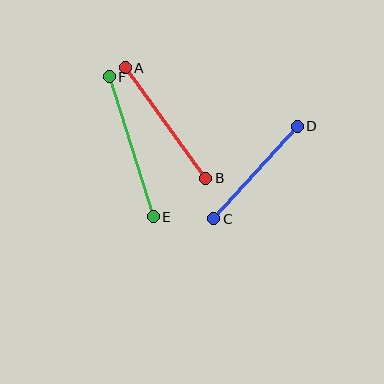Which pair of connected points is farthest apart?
Points E and F are farthest apart.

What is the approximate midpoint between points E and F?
The midpoint is at approximately (131, 147) pixels.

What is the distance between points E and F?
The distance is approximately 147 pixels.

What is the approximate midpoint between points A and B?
The midpoint is at approximately (165, 123) pixels.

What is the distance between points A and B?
The distance is approximately 137 pixels.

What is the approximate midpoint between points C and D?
The midpoint is at approximately (255, 173) pixels.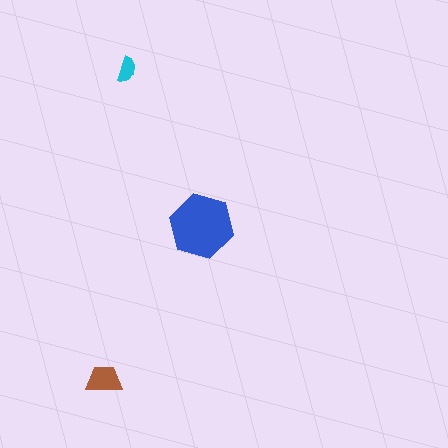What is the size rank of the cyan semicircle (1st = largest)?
3rd.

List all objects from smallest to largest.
The cyan semicircle, the brown trapezoid, the blue hexagon.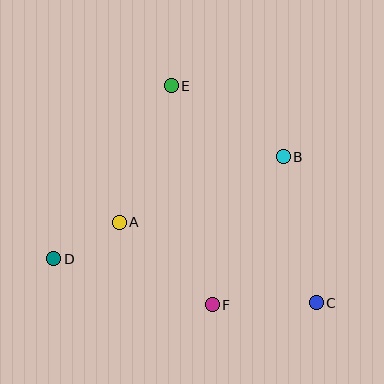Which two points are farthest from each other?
Points C and D are farthest from each other.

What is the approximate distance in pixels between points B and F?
The distance between B and F is approximately 164 pixels.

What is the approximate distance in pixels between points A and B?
The distance between A and B is approximately 177 pixels.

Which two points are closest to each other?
Points A and D are closest to each other.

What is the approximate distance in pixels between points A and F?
The distance between A and F is approximately 124 pixels.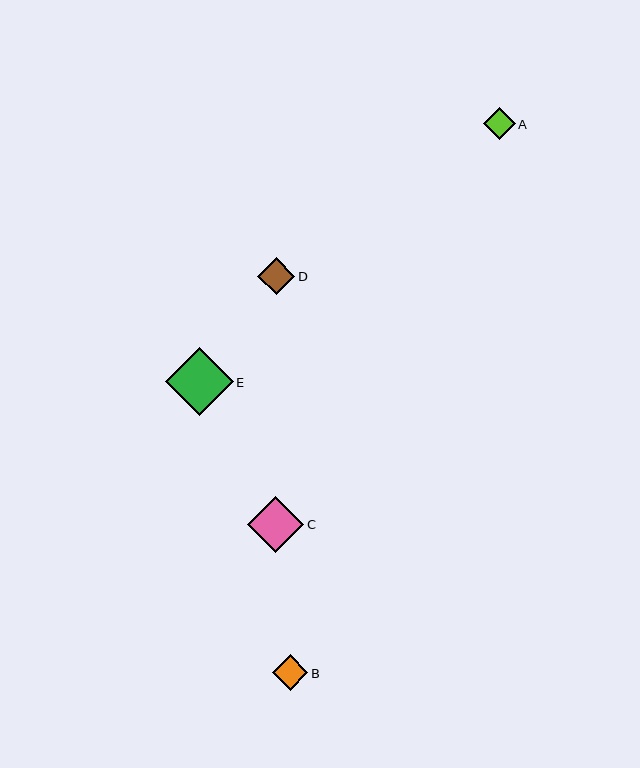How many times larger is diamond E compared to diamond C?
Diamond E is approximately 1.2 times the size of diamond C.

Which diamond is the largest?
Diamond E is the largest with a size of approximately 68 pixels.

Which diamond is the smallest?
Diamond A is the smallest with a size of approximately 32 pixels.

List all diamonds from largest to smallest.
From largest to smallest: E, C, D, B, A.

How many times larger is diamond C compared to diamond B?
Diamond C is approximately 1.6 times the size of diamond B.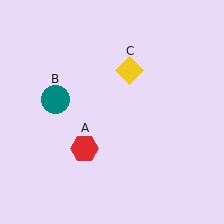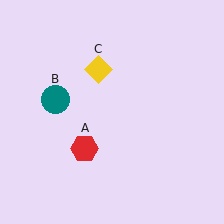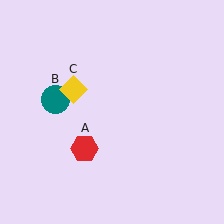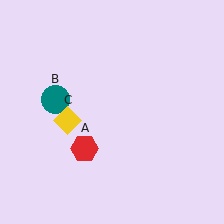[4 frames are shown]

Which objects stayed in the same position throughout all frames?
Red hexagon (object A) and teal circle (object B) remained stationary.